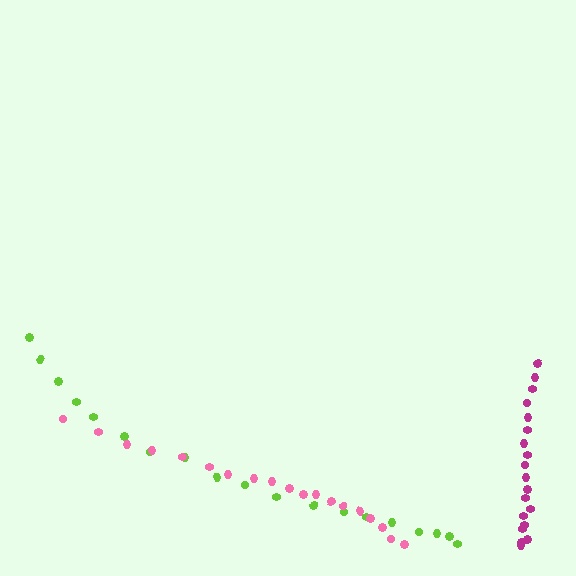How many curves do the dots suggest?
There are 3 distinct paths.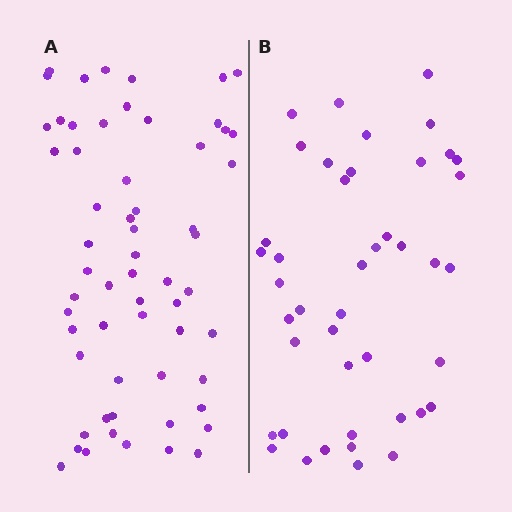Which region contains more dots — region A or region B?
Region A (the left region) has more dots.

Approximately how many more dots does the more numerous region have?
Region A has approximately 15 more dots than region B.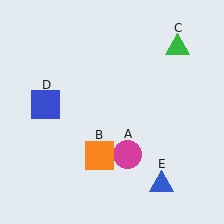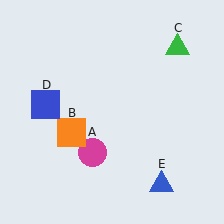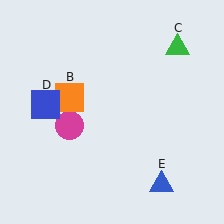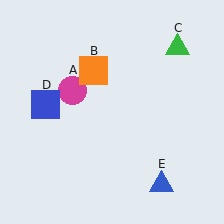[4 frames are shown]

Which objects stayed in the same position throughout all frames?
Green triangle (object C) and blue square (object D) and blue triangle (object E) remained stationary.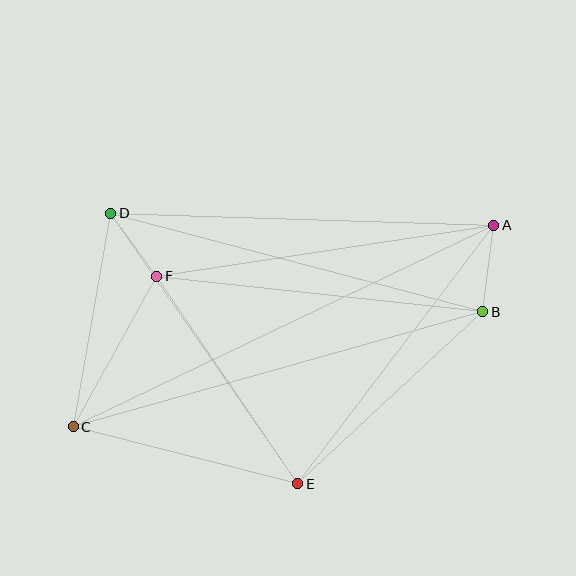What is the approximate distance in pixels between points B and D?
The distance between B and D is approximately 385 pixels.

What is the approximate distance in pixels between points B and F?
The distance between B and F is approximately 328 pixels.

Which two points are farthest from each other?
Points A and C are farthest from each other.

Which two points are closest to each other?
Points D and F are closest to each other.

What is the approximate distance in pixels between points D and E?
The distance between D and E is approximately 329 pixels.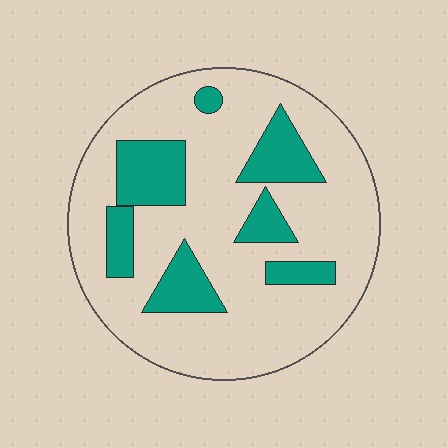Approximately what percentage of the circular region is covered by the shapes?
Approximately 25%.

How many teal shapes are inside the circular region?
7.